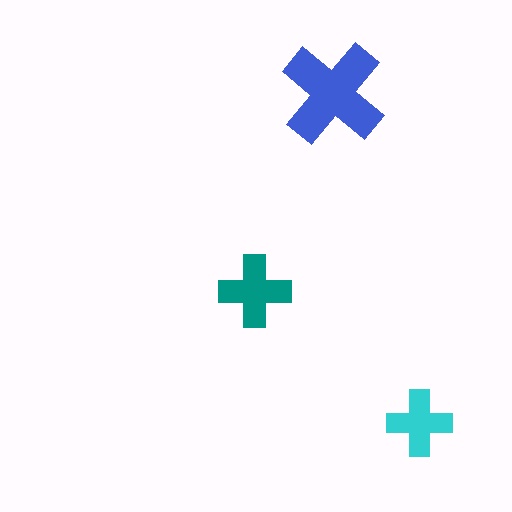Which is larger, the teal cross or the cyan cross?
The teal one.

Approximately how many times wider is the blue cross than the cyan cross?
About 1.5 times wider.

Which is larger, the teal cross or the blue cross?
The blue one.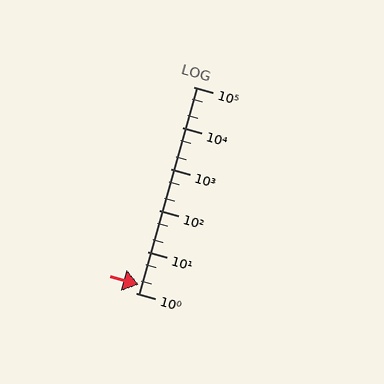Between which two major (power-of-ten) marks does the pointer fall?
The pointer is between 1 and 10.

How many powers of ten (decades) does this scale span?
The scale spans 5 decades, from 1 to 100000.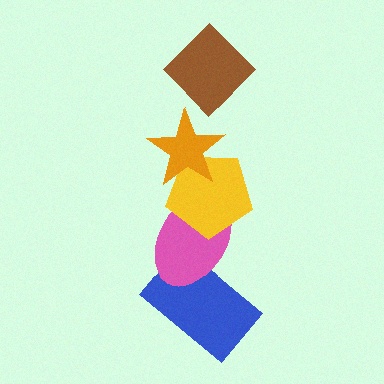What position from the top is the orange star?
The orange star is 2nd from the top.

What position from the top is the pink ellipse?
The pink ellipse is 4th from the top.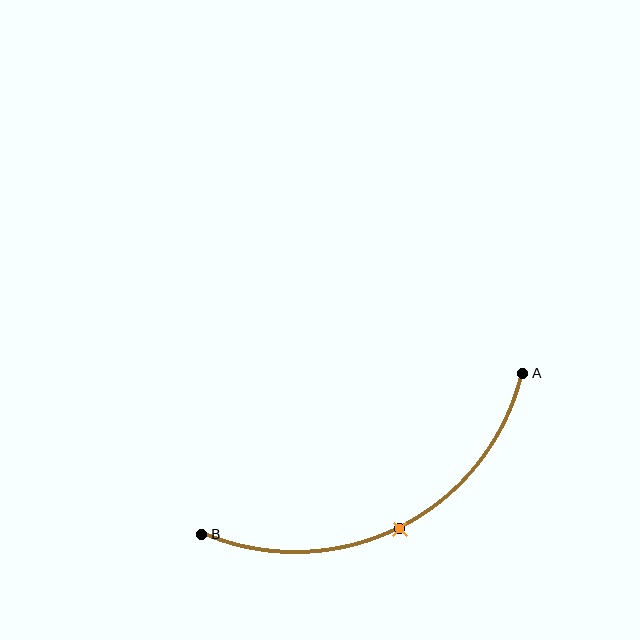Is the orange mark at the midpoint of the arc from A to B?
Yes. The orange mark lies on the arc at equal arc-length from both A and B — it is the arc midpoint.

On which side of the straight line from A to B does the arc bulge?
The arc bulges below the straight line connecting A and B.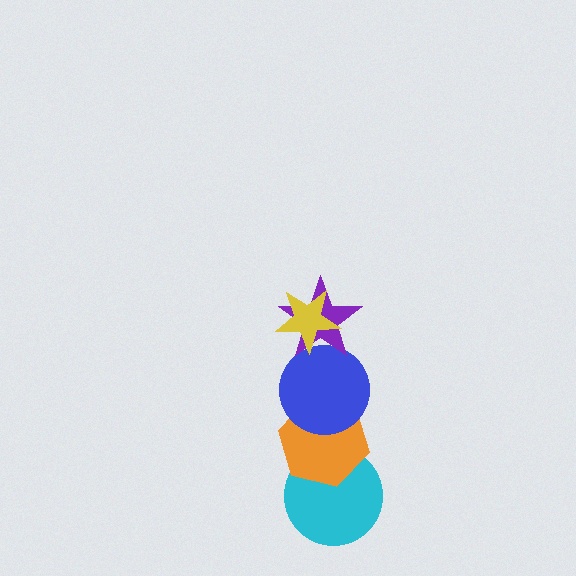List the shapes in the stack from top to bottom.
From top to bottom: the yellow star, the purple star, the blue circle, the orange hexagon, the cyan circle.